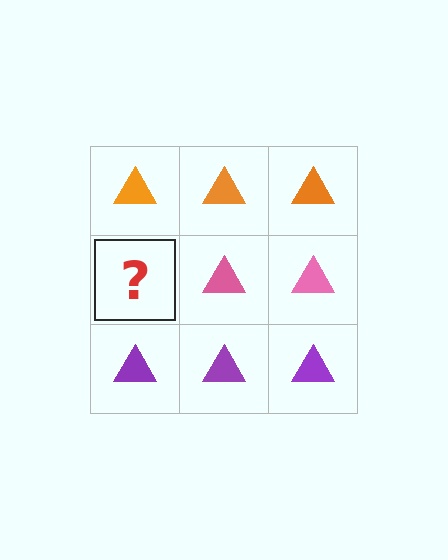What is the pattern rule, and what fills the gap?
The rule is that each row has a consistent color. The gap should be filled with a pink triangle.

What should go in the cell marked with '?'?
The missing cell should contain a pink triangle.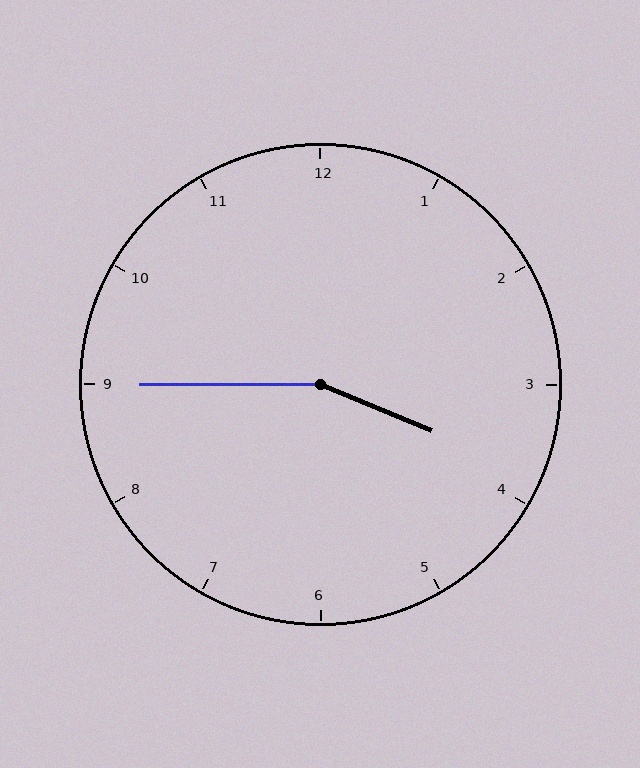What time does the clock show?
3:45.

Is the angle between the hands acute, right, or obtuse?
It is obtuse.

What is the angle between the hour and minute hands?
Approximately 158 degrees.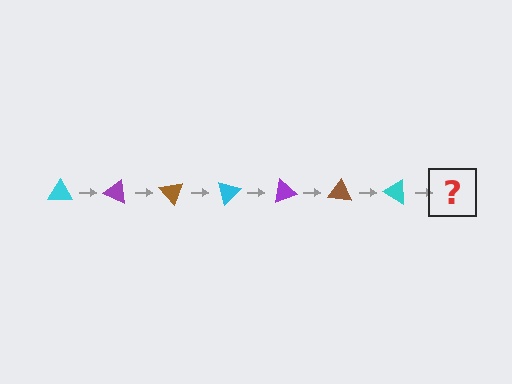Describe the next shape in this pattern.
It should be a purple triangle, rotated 175 degrees from the start.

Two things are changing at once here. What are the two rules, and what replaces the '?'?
The two rules are that it rotates 25 degrees each step and the color cycles through cyan, purple, and brown. The '?' should be a purple triangle, rotated 175 degrees from the start.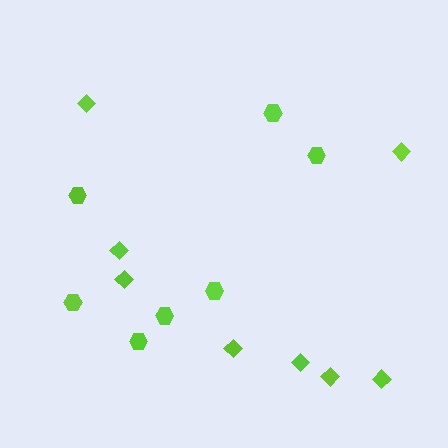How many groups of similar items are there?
There are 2 groups: one group of hexagons (7) and one group of diamonds (8).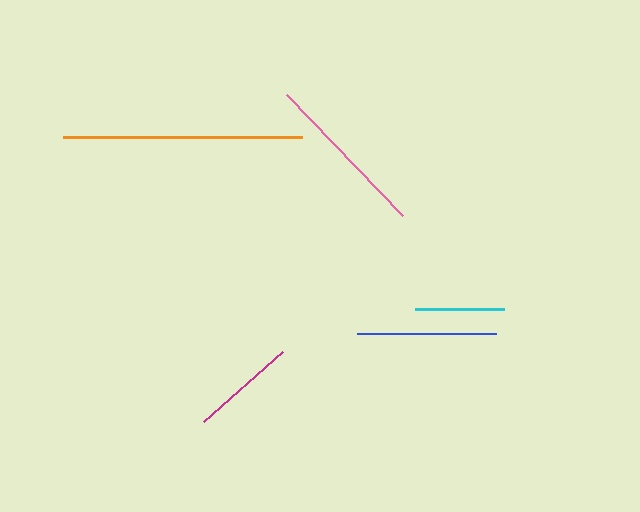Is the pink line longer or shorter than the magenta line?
The pink line is longer than the magenta line.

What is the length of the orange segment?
The orange segment is approximately 239 pixels long.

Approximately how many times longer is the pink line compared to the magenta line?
The pink line is approximately 1.6 times the length of the magenta line.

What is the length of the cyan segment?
The cyan segment is approximately 90 pixels long.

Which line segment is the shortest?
The cyan line is the shortest at approximately 90 pixels.